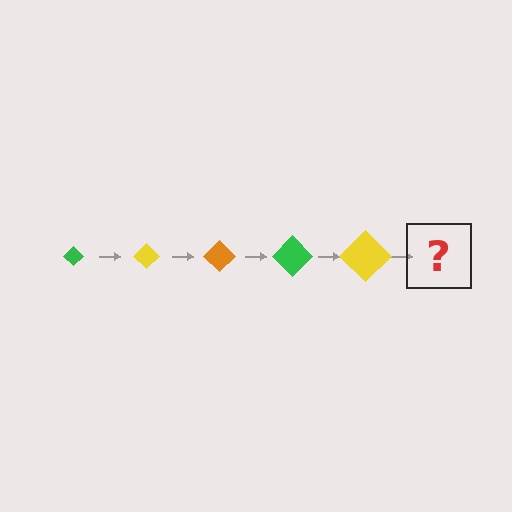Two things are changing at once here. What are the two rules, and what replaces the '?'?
The two rules are that the diamond grows larger each step and the color cycles through green, yellow, and orange. The '?' should be an orange diamond, larger than the previous one.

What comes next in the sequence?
The next element should be an orange diamond, larger than the previous one.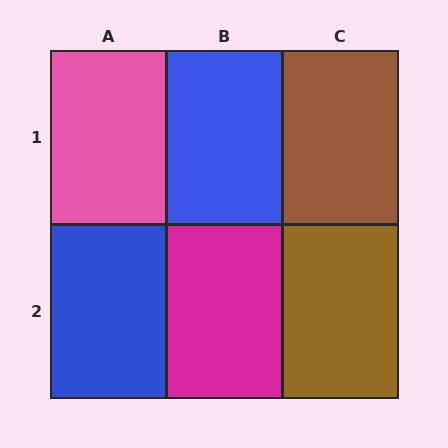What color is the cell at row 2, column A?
Blue.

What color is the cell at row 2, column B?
Magenta.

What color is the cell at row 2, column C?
Brown.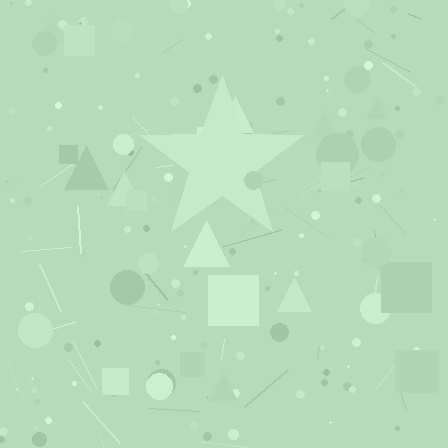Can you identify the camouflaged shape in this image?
The camouflaged shape is a star.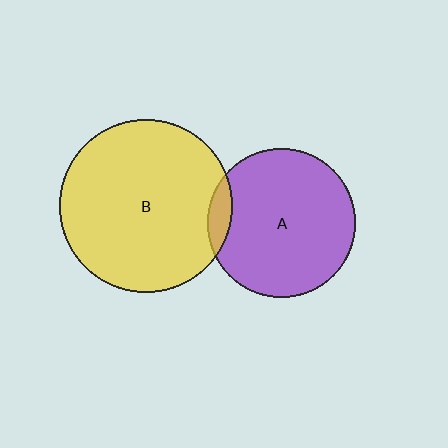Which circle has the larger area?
Circle B (yellow).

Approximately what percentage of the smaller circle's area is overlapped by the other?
Approximately 10%.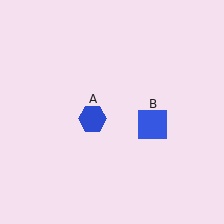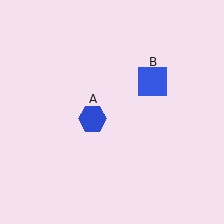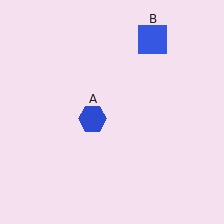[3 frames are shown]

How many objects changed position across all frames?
1 object changed position: blue square (object B).